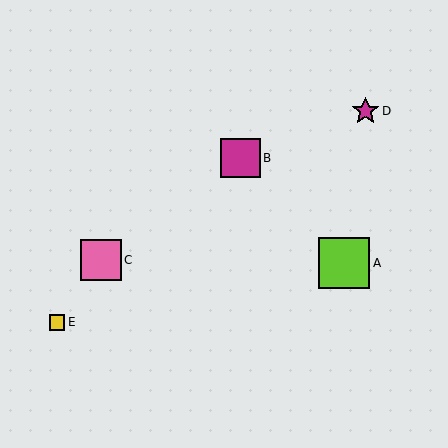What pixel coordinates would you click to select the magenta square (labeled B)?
Click at (240, 158) to select the magenta square B.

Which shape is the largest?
The lime square (labeled A) is the largest.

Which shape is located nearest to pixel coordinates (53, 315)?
The yellow square (labeled E) at (57, 322) is nearest to that location.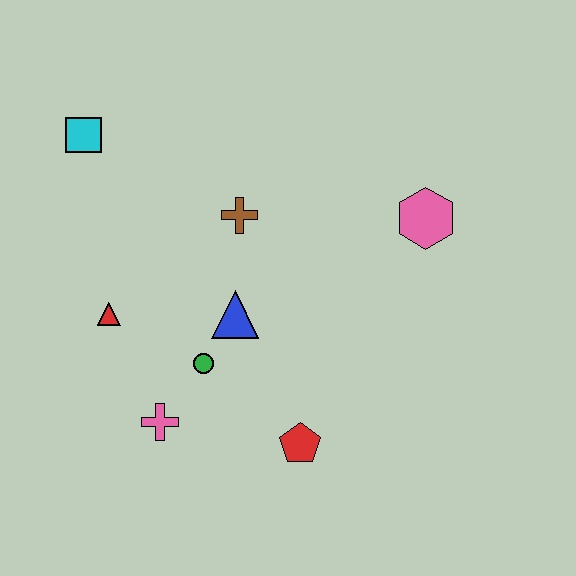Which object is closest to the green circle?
The blue triangle is closest to the green circle.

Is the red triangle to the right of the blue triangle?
No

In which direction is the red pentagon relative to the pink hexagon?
The red pentagon is below the pink hexagon.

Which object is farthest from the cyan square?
The red pentagon is farthest from the cyan square.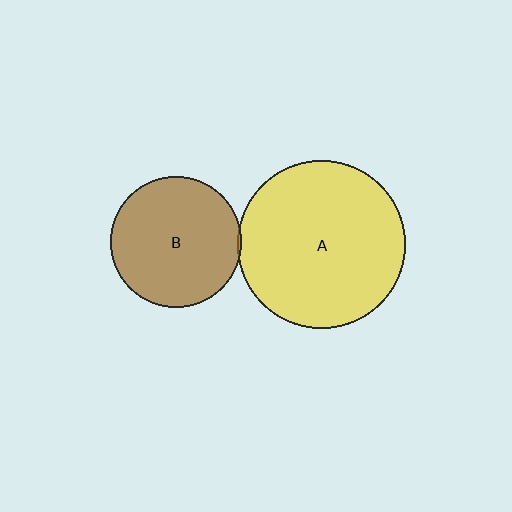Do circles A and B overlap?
Yes.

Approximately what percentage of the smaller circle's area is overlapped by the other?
Approximately 5%.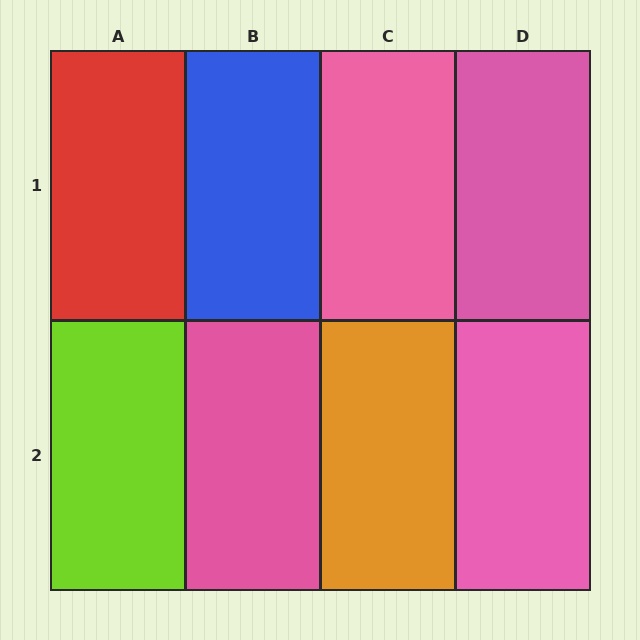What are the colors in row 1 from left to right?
Red, blue, pink, pink.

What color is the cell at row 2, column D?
Pink.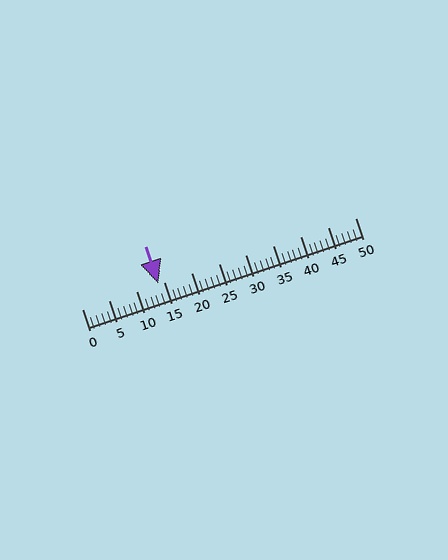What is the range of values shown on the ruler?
The ruler shows values from 0 to 50.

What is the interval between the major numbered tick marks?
The major tick marks are spaced 5 units apart.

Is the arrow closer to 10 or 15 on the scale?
The arrow is closer to 15.